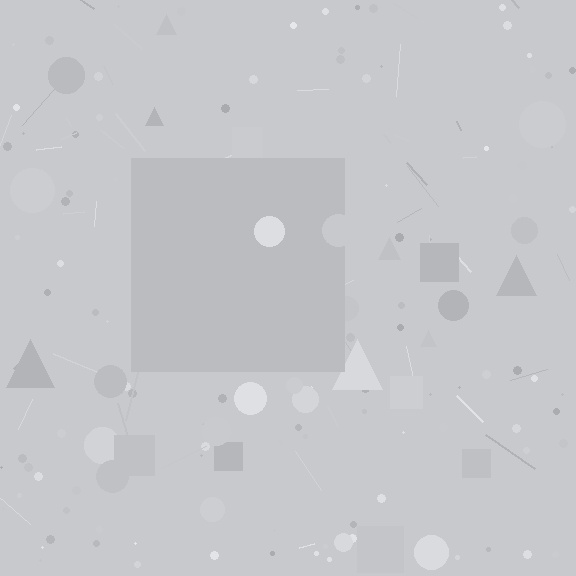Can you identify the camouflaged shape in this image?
The camouflaged shape is a square.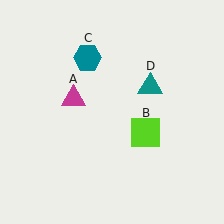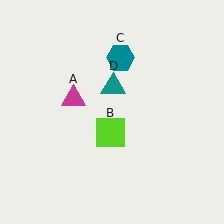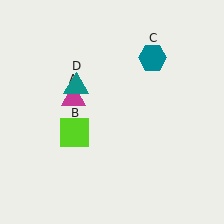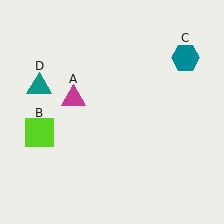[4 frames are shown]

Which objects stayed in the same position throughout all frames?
Magenta triangle (object A) remained stationary.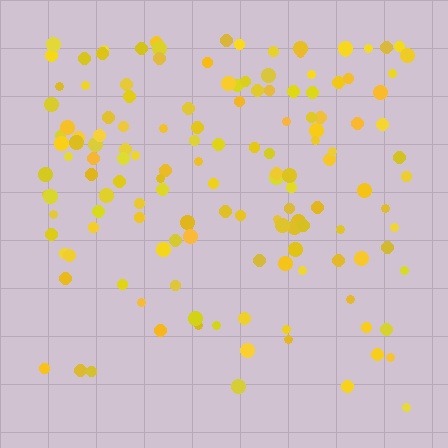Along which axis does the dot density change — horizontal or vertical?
Vertical.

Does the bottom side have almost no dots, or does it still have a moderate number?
Still a moderate number, just noticeably fewer than the top.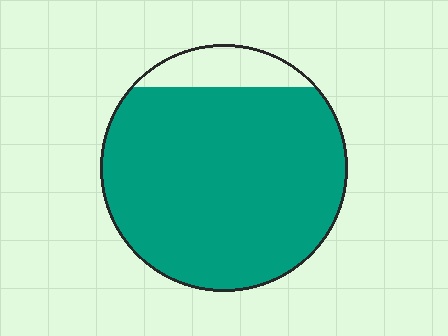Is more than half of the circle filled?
Yes.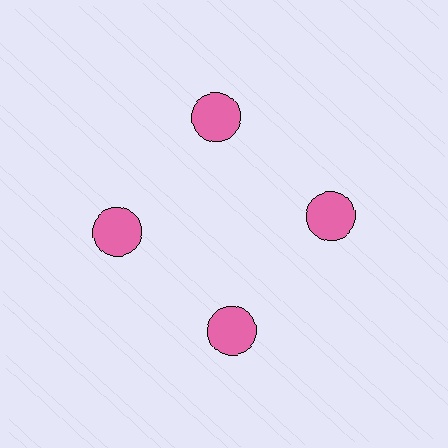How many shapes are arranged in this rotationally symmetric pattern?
There are 4 shapes, arranged in 4 groups of 1.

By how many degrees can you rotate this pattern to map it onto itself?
The pattern maps onto itself every 90 degrees of rotation.